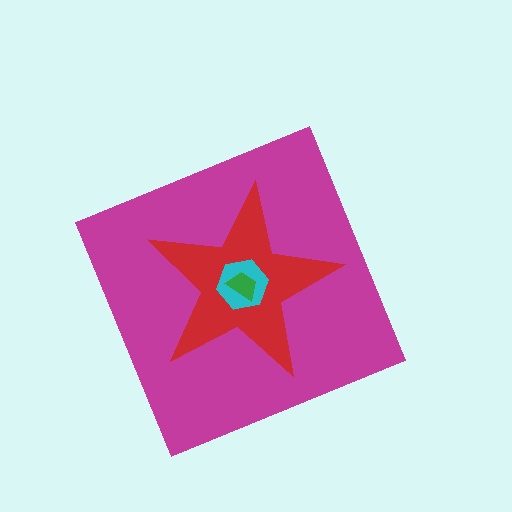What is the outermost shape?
The magenta diamond.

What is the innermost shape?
The green trapezoid.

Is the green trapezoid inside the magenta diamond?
Yes.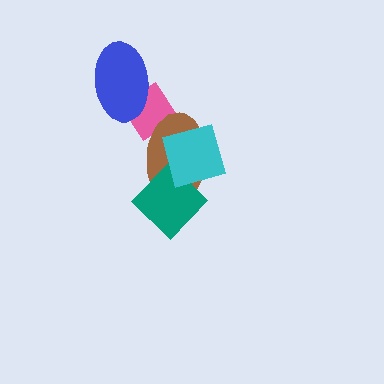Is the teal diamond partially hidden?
Yes, it is partially covered by another shape.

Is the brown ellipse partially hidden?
Yes, it is partially covered by another shape.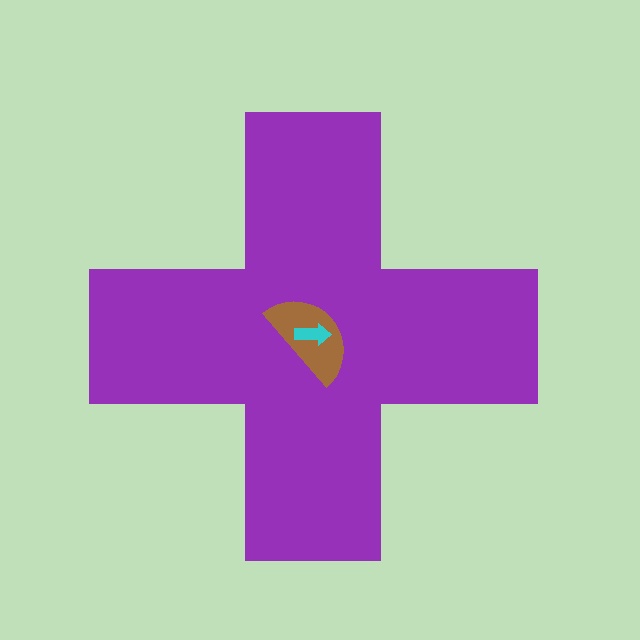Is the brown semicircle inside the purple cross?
Yes.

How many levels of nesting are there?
3.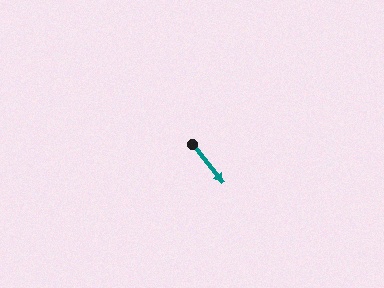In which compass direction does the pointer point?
Southeast.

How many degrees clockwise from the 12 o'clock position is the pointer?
Approximately 141 degrees.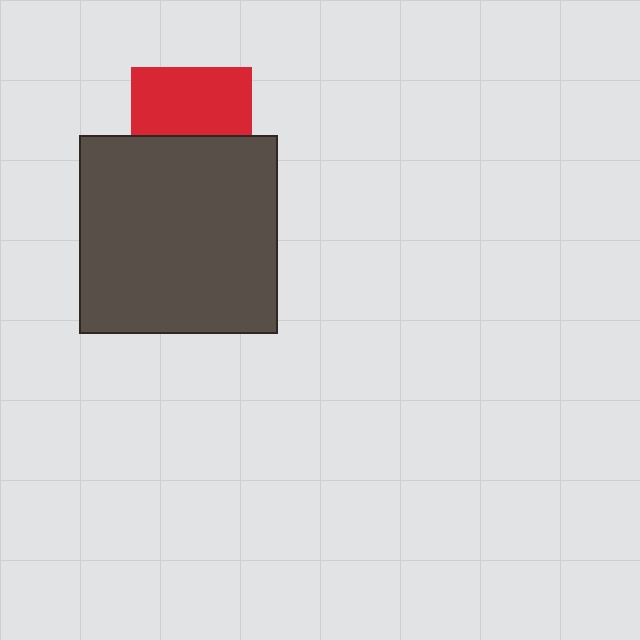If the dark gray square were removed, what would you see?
You would see the complete red square.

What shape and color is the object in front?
The object in front is a dark gray square.